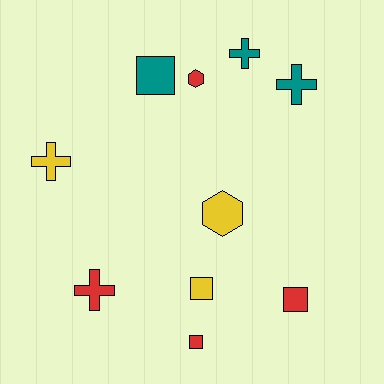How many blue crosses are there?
There are no blue crosses.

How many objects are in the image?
There are 10 objects.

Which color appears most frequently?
Red, with 4 objects.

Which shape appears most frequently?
Square, with 4 objects.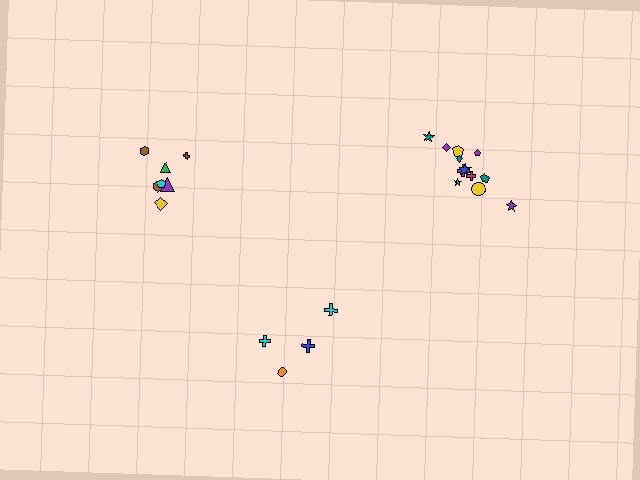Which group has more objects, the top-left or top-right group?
The top-right group.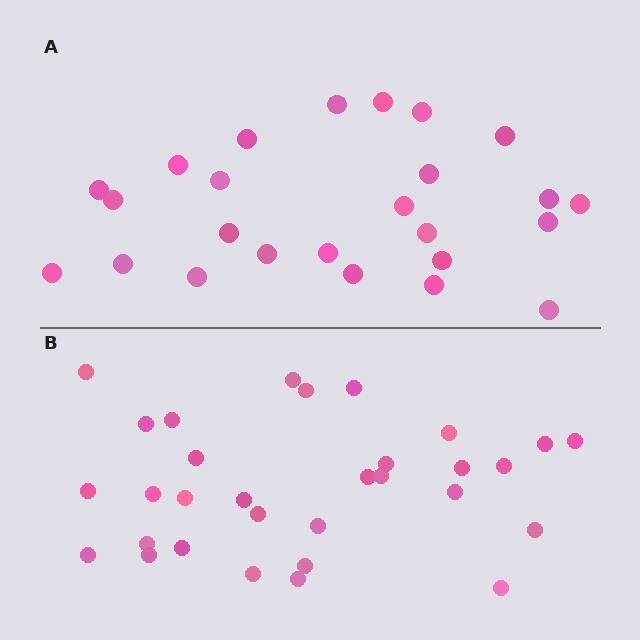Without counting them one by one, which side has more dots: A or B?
Region B (the bottom region) has more dots.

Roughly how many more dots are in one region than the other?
Region B has about 6 more dots than region A.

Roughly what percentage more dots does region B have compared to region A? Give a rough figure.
About 25% more.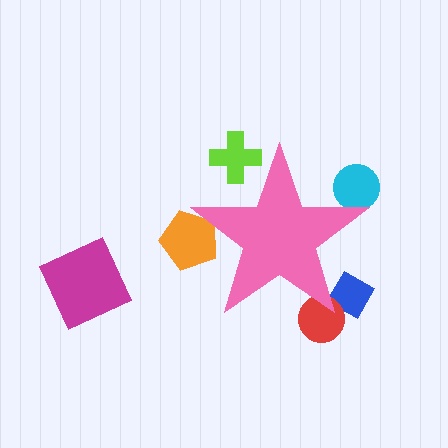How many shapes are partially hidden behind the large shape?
5 shapes are partially hidden.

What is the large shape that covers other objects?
A pink star.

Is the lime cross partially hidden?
Yes, the lime cross is partially hidden behind the pink star.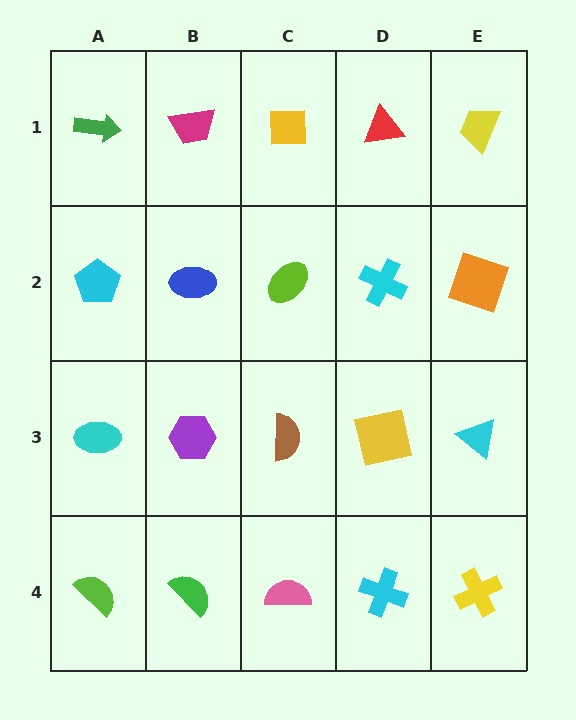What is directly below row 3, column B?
A green semicircle.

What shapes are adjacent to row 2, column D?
A red triangle (row 1, column D), a yellow square (row 3, column D), a lime ellipse (row 2, column C), an orange square (row 2, column E).